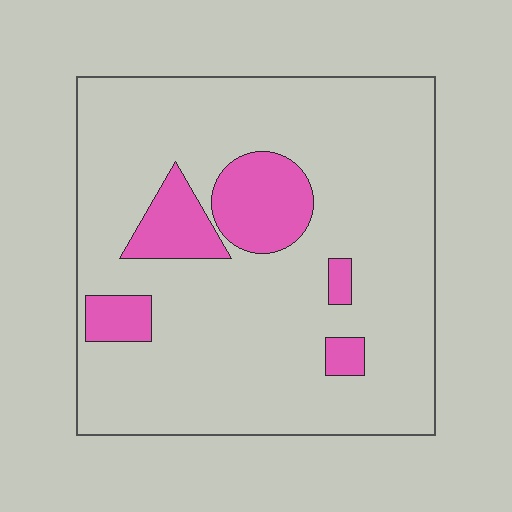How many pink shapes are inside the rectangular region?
5.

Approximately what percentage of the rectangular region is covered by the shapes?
Approximately 15%.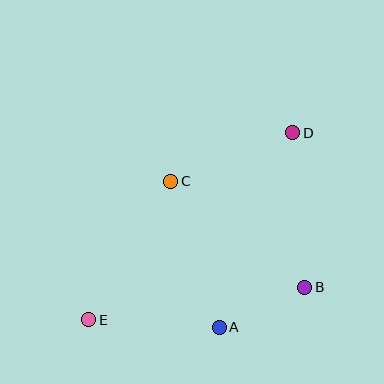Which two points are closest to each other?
Points A and B are closest to each other.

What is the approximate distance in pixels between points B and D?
The distance between B and D is approximately 155 pixels.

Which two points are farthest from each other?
Points D and E are farthest from each other.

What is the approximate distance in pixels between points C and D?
The distance between C and D is approximately 131 pixels.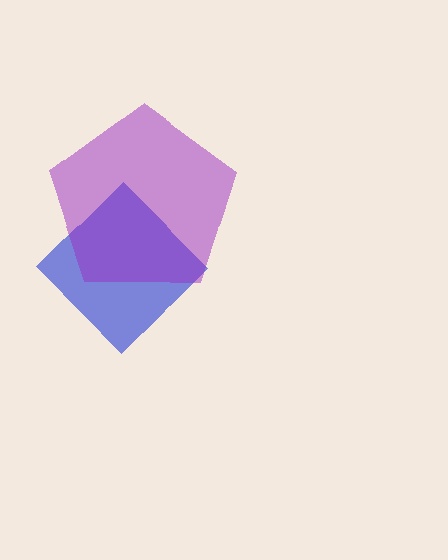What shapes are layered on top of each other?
The layered shapes are: a blue diamond, a purple pentagon.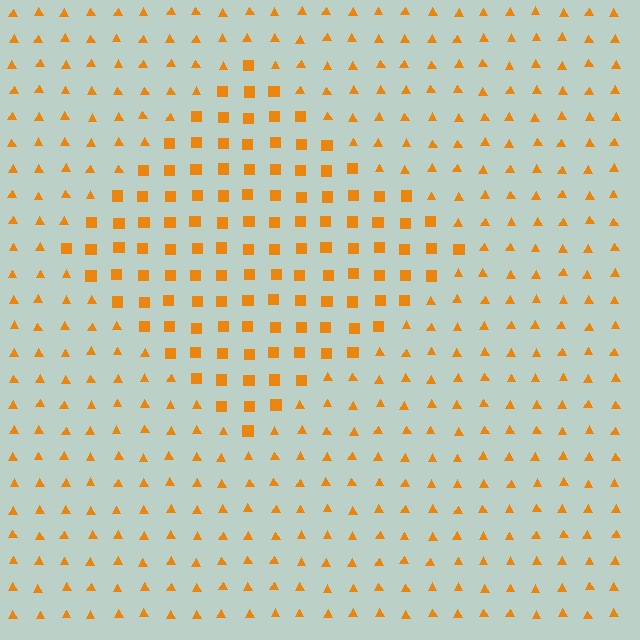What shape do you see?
I see a diamond.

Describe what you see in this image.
The image is filled with small orange elements arranged in a uniform grid. A diamond-shaped region contains squares, while the surrounding area contains triangles. The boundary is defined purely by the change in element shape.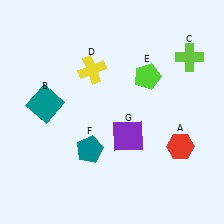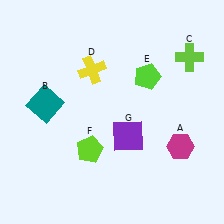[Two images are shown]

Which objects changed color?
A changed from red to magenta. F changed from teal to lime.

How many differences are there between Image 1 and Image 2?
There are 2 differences between the two images.